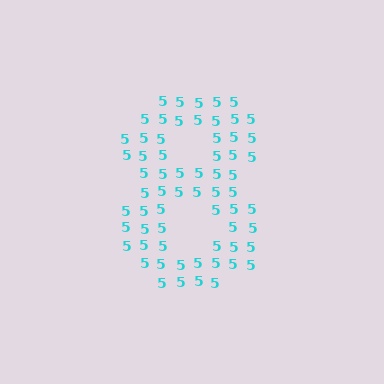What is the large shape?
The large shape is the digit 8.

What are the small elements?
The small elements are digit 5's.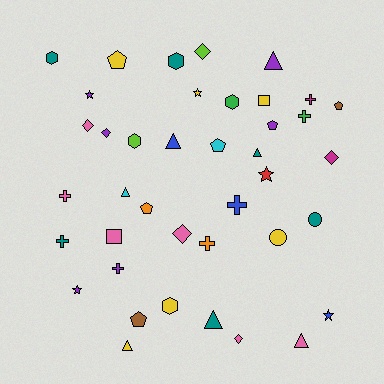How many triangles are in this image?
There are 7 triangles.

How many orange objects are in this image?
There are 2 orange objects.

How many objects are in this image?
There are 40 objects.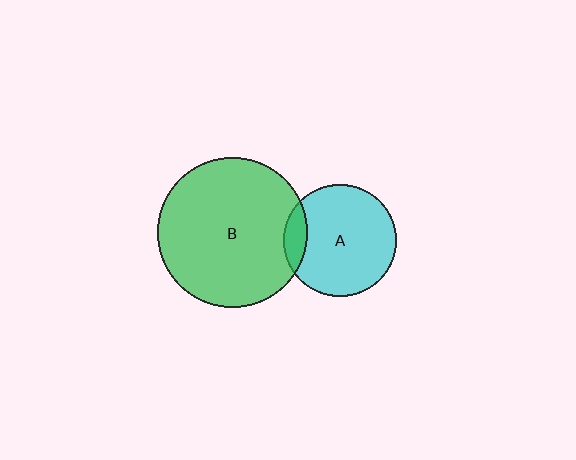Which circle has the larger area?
Circle B (green).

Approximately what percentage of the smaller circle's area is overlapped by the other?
Approximately 10%.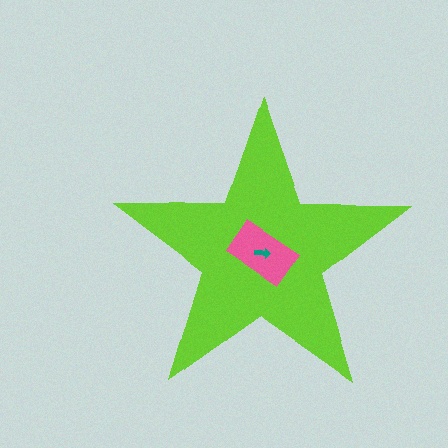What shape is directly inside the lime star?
The pink rectangle.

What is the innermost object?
The teal arrow.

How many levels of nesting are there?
3.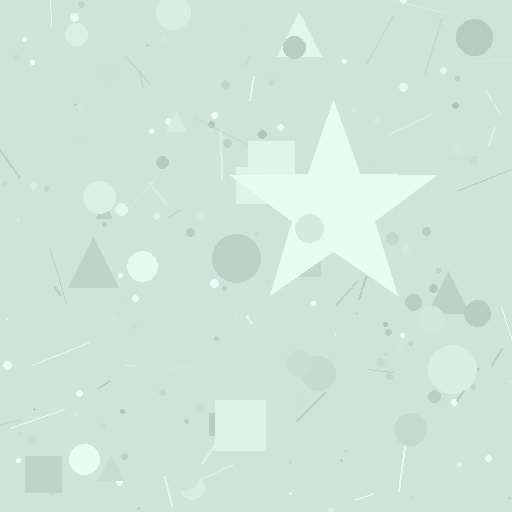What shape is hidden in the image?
A star is hidden in the image.